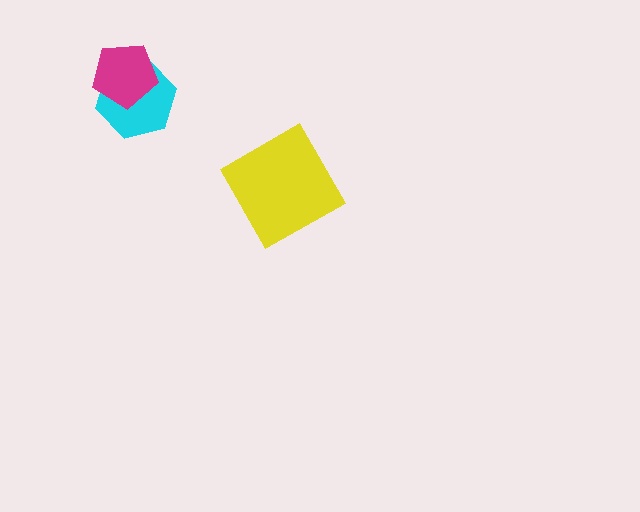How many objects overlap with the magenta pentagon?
1 object overlaps with the magenta pentagon.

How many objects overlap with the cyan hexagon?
1 object overlaps with the cyan hexagon.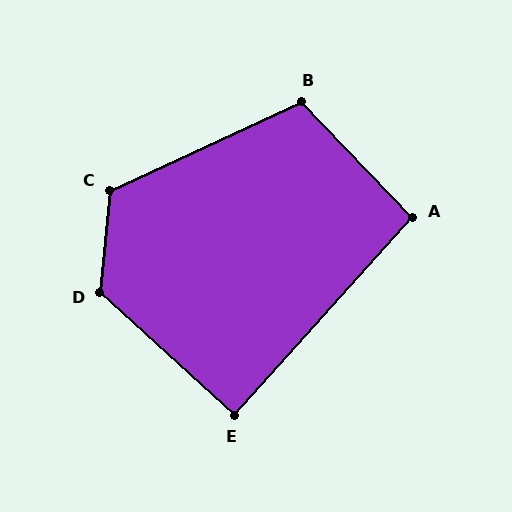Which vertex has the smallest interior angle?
E, at approximately 90 degrees.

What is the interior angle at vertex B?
Approximately 109 degrees (obtuse).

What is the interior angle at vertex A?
Approximately 94 degrees (approximately right).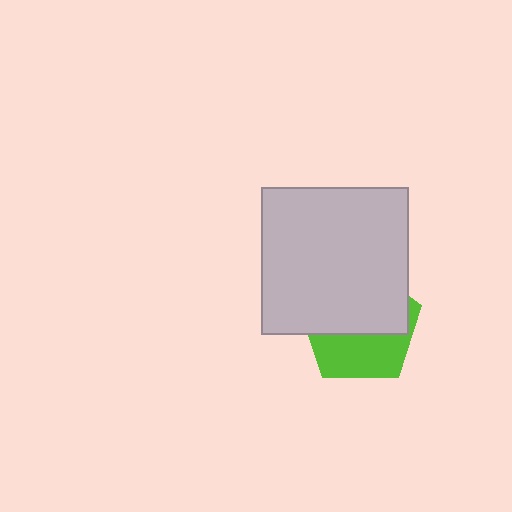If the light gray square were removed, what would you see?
You would see the complete lime pentagon.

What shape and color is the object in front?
The object in front is a light gray square.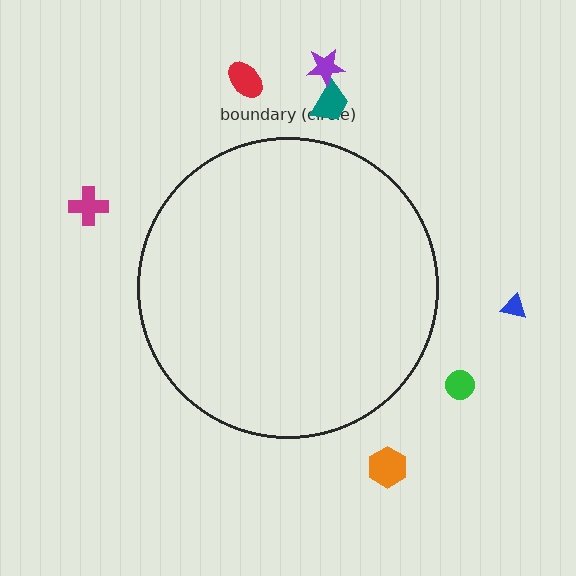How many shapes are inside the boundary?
0 inside, 7 outside.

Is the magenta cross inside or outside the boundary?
Outside.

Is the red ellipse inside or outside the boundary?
Outside.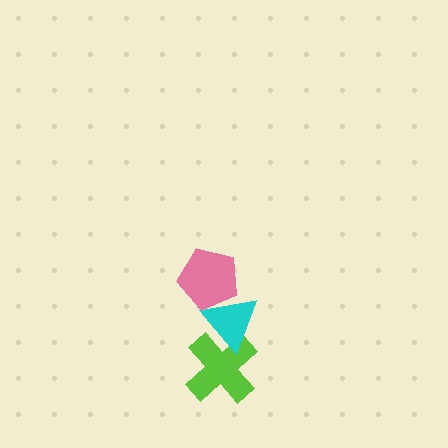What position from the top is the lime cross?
The lime cross is 3rd from the top.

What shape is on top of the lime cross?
The cyan triangle is on top of the lime cross.